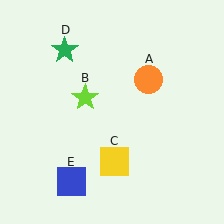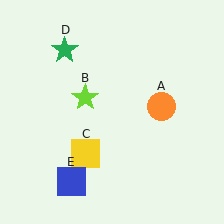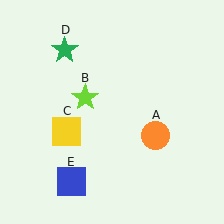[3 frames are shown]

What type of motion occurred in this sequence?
The orange circle (object A), yellow square (object C) rotated clockwise around the center of the scene.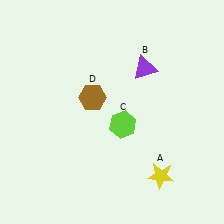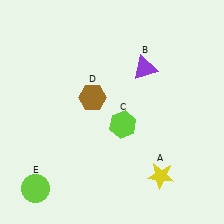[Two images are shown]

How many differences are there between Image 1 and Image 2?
There is 1 difference between the two images.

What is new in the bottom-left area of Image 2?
A lime circle (E) was added in the bottom-left area of Image 2.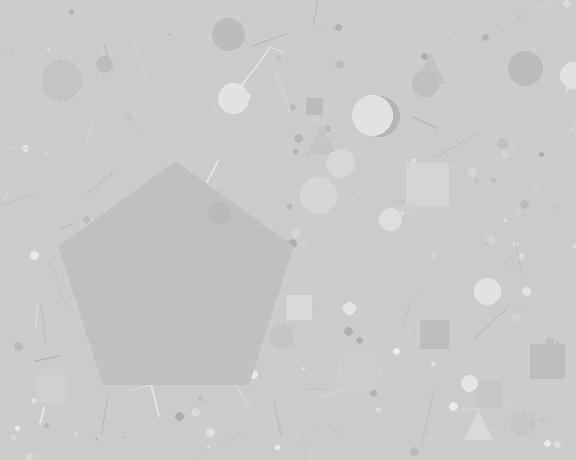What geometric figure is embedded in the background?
A pentagon is embedded in the background.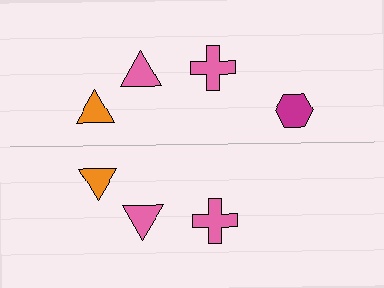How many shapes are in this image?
There are 7 shapes in this image.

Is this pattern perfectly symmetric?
No, the pattern is not perfectly symmetric. A magenta hexagon is missing from the bottom side.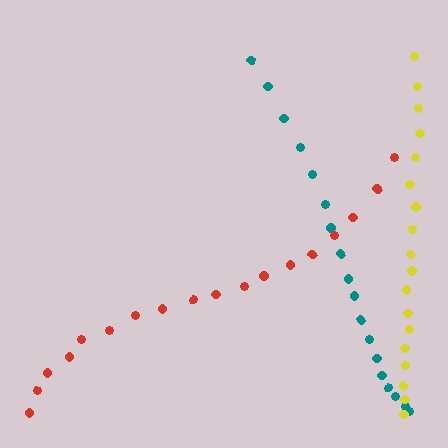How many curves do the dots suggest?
There are 3 distinct paths.